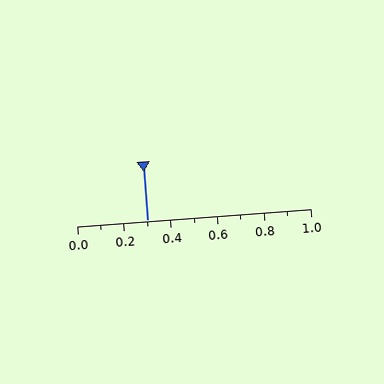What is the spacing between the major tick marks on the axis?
The major ticks are spaced 0.2 apart.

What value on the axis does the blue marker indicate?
The marker indicates approximately 0.3.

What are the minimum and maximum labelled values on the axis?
The axis runs from 0.0 to 1.0.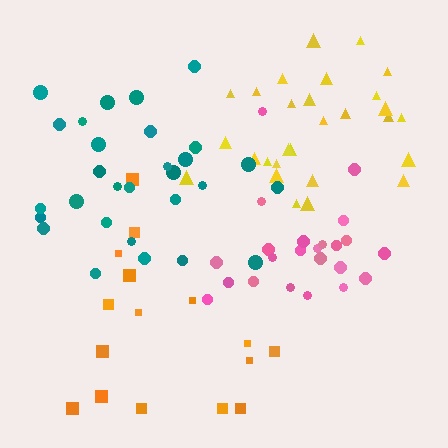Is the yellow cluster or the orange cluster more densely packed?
Yellow.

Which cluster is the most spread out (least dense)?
Orange.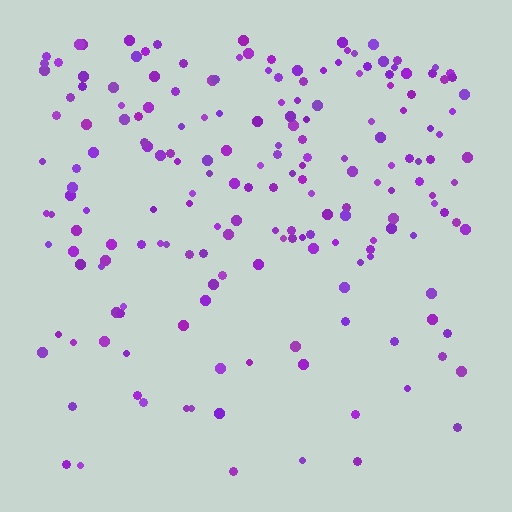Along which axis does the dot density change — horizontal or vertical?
Vertical.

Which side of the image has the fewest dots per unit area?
The bottom.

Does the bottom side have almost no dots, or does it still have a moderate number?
Still a moderate number, just noticeably fewer than the top.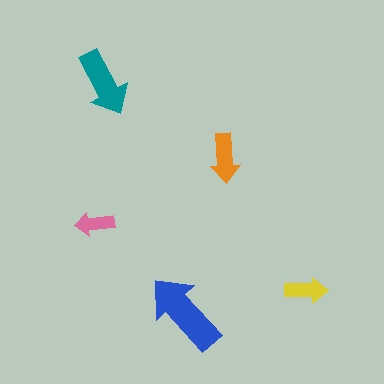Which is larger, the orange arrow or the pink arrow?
The orange one.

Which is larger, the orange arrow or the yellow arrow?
The orange one.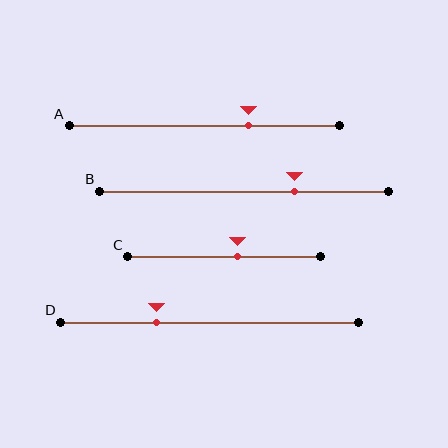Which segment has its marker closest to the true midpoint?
Segment C has its marker closest to the true midpoint.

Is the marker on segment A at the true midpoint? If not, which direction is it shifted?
No, the marker on segment A is shifted to the right by about 16% of the segment length.